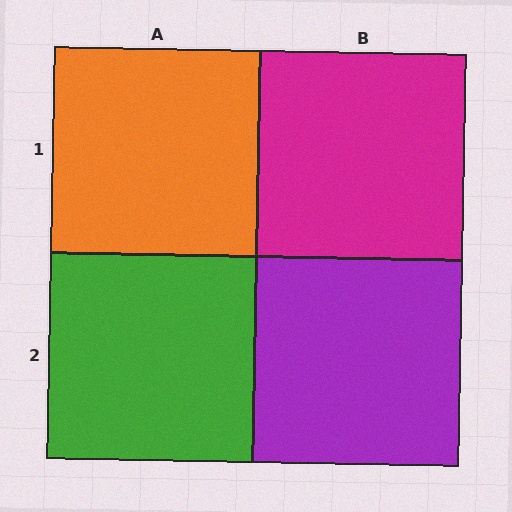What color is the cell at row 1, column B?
Magenta.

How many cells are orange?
1 cell is orange.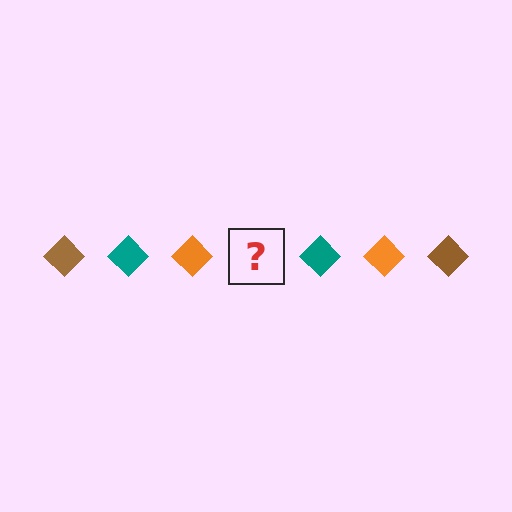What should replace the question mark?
The question mark should be replaced with a brown diamond.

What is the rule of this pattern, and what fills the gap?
The rule is that the pattern cycles through brown, teal, orange diamonds. The gap should be filled with a brown diamond.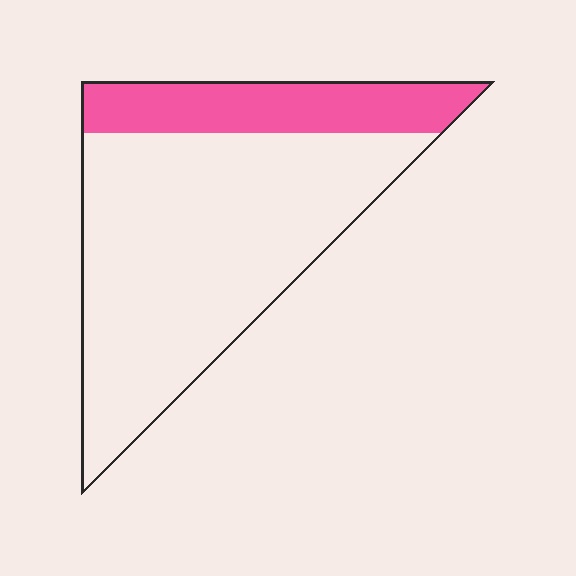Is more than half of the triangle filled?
No.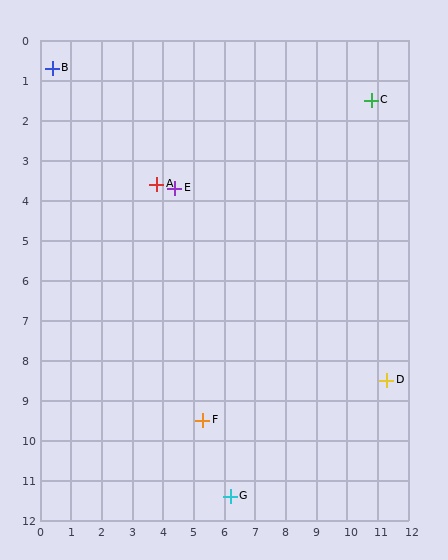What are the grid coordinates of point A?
Point A is at approximately (3.8, 3.6).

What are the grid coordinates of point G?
Point G is at approximately (6.2, 11.4).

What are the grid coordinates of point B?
Point B is at approximately (0.4, 0.7).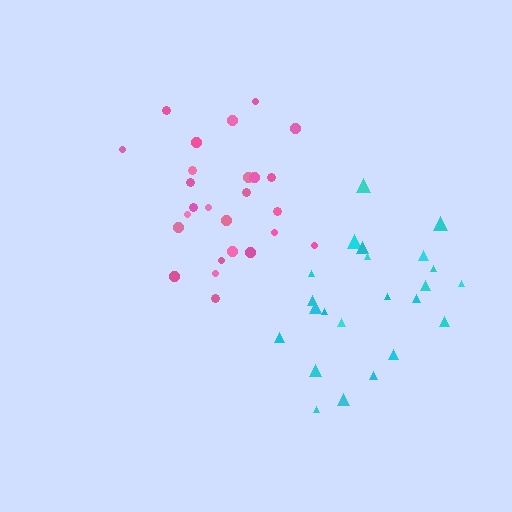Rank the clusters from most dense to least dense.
pink, cyan.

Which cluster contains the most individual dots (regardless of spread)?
Pink (26).